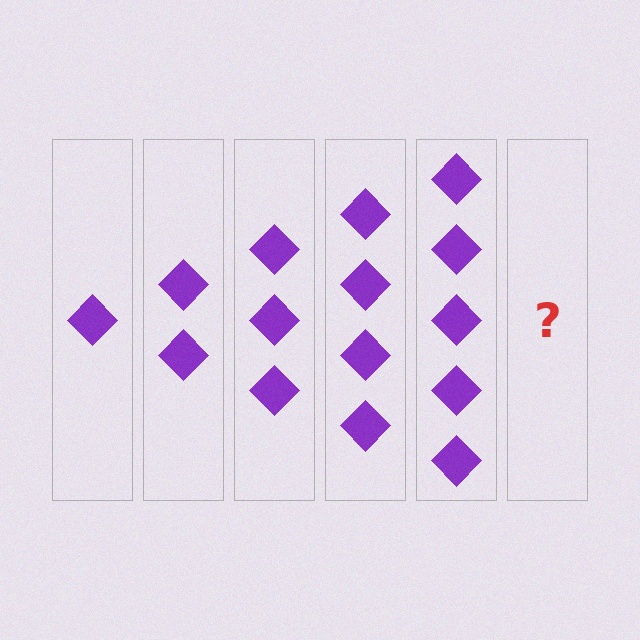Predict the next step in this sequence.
The next step is 6 diamonds.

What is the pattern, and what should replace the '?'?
The pattern is that each step adds one more diamond. The '?' should be 6 diamonds.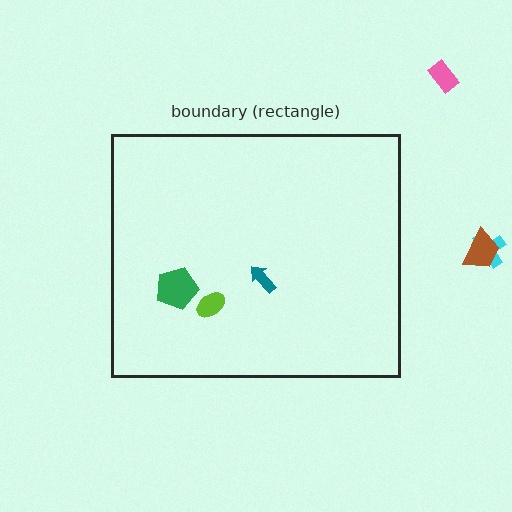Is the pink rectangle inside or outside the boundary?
Outside.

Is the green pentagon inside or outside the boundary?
Inside.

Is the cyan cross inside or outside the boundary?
Outside.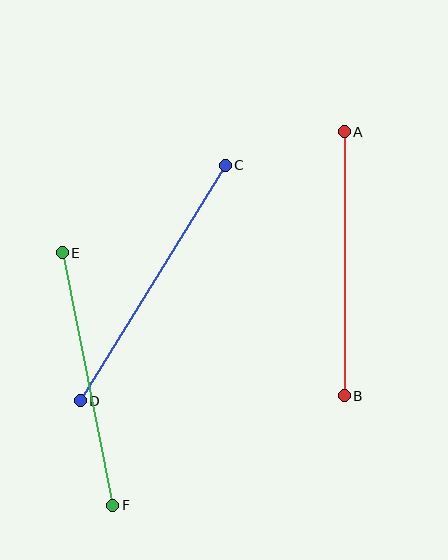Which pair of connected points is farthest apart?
Points C and D are farthest apart.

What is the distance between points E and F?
The distance is approximately 258 pixels.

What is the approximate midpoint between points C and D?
The midpoint is at approximately (153, 283) pixels.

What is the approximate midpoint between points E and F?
The midpoint is at approximately (88, 379) pixels.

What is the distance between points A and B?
The distance is approximately 264 pixels.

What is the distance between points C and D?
The distance is approximately 277 pixels.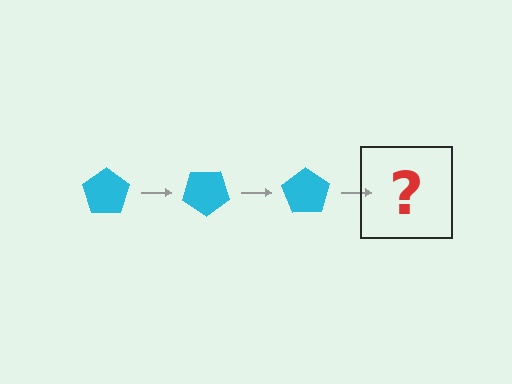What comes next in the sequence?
The next element should be a cyan pentagon rotated 105 degrees.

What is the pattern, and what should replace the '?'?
The pattern is that the pentagon rotates 35 degrees each step. The '?' should be a cyan pentagon rotated 105 degrees.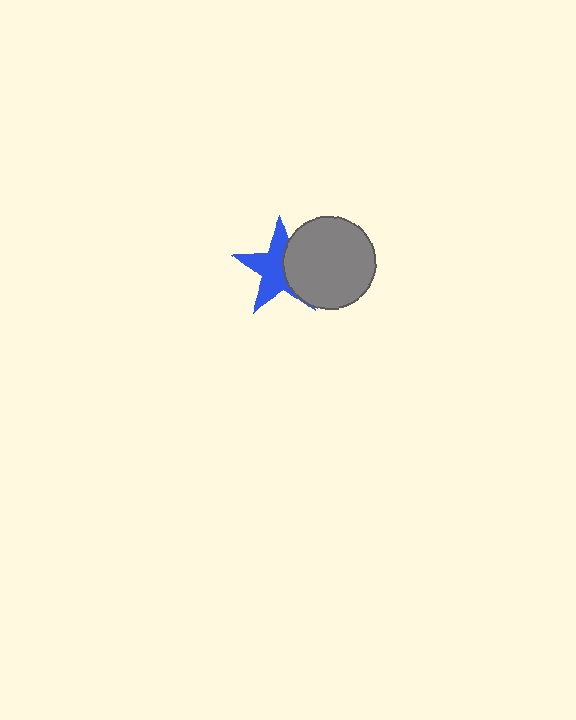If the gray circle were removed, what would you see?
You would see the complete blue star.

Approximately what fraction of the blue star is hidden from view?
Roughly 40% of the blue star is hidden behind the gray circle.